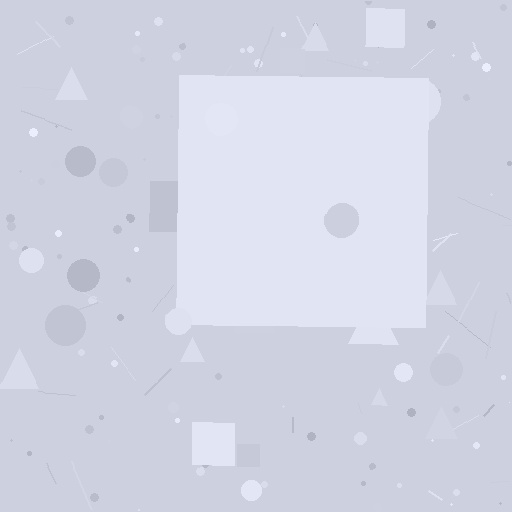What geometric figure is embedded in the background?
A square is embedded in the background.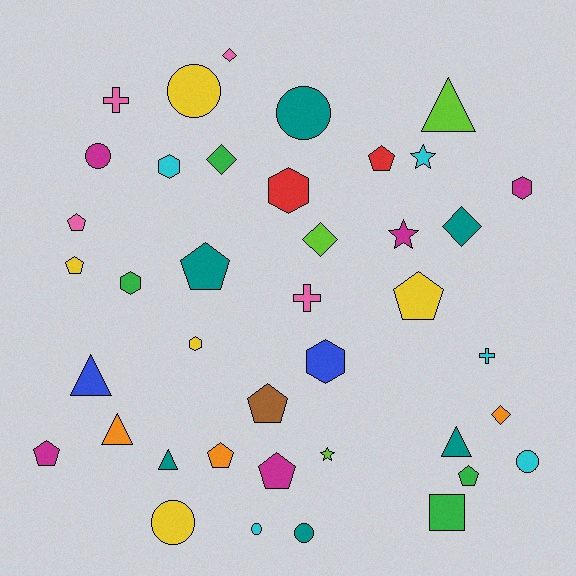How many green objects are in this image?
There are 4 green objects.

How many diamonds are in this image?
There are 5 diamonds.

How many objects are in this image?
There are 40 objects.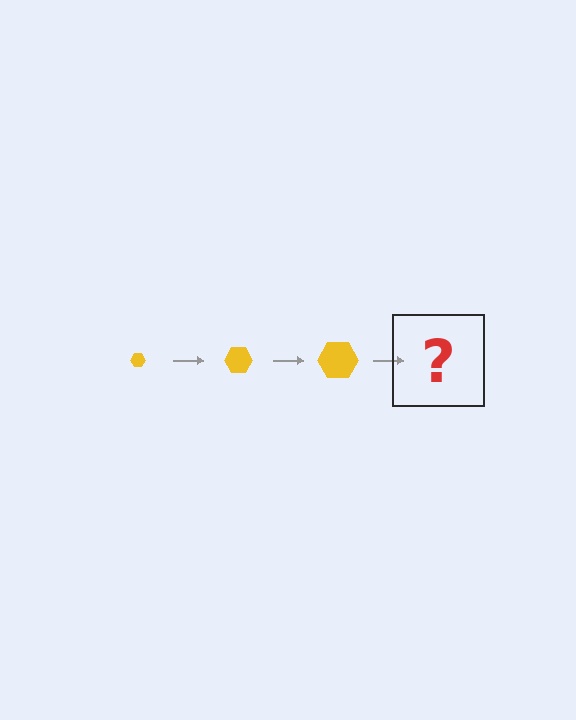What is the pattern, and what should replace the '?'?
The pattern is that the hexagon gets progressively larger each step. The '?' should be a yellow hexagon, larger than the previous one.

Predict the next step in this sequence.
The next step is a yellow hexagon, larger than the previous one.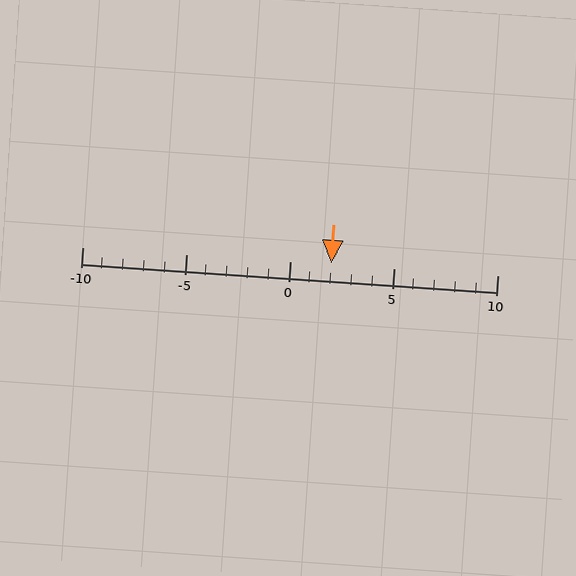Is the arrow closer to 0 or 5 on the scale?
The arrow is closer to 0.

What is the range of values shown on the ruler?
The ruler shows values from -10 to 10.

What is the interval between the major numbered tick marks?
The major tick marks are spaced 5 units apart.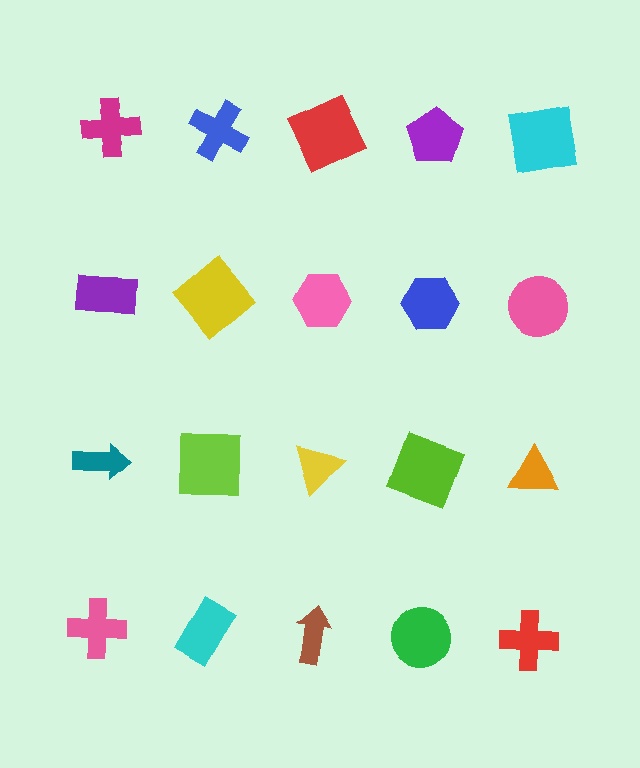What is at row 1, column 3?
A red square.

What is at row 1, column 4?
A purple pentagon.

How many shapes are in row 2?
5 shapes.